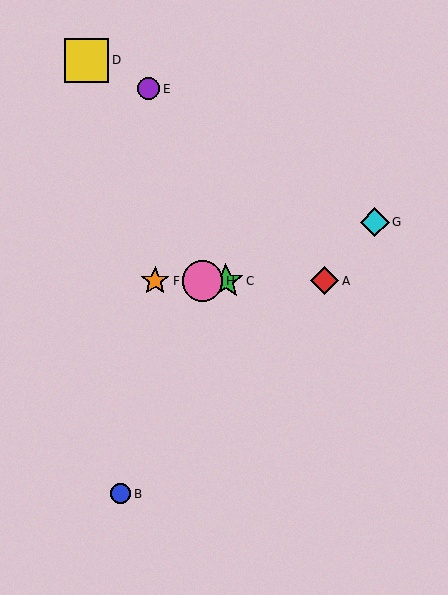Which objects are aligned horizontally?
Objects A, C, F, H are aligned horizontally.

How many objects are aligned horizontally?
4 objects (A, C, F, H) are aligned horizontally.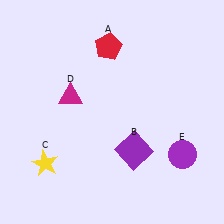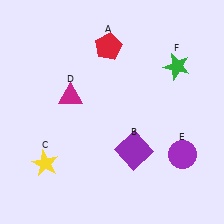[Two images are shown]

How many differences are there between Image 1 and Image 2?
There is 1 difference between the two images.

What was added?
A green star (F) was added in Image 2.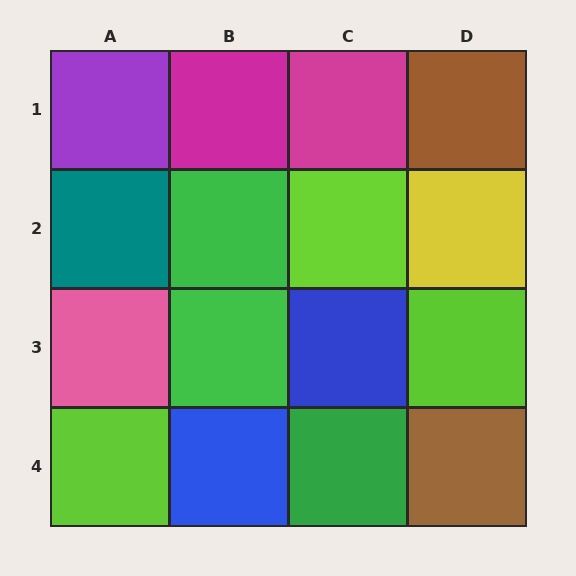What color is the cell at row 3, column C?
Blue.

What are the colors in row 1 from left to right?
Purple, magenta, magenta, brown.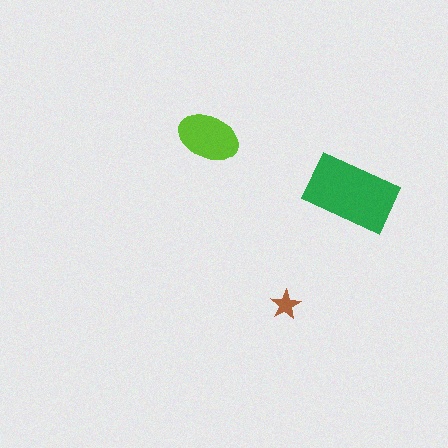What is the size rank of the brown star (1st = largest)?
3rd.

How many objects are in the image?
There are 3 objects in the image.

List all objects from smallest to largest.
The brown star, the lime ellipse, the green rectangle.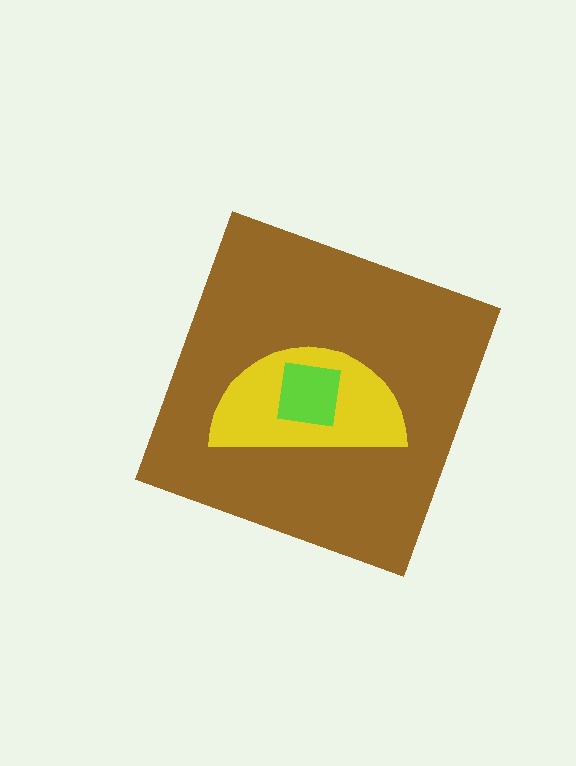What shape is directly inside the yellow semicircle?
The lime square.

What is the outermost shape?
The brown diamond.